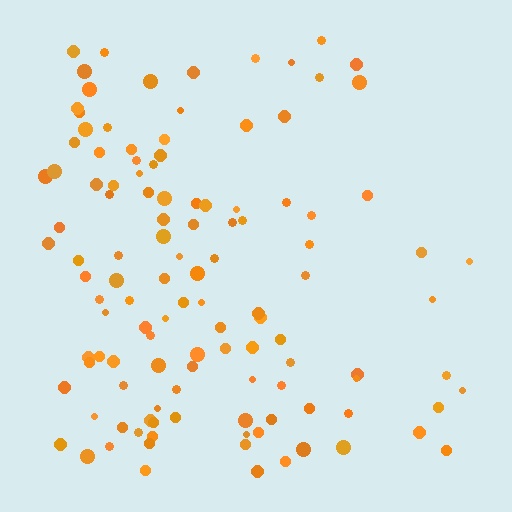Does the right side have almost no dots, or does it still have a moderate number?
Still a moderate number, just noticeably fewer than the left.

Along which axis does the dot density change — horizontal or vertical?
Horizontal.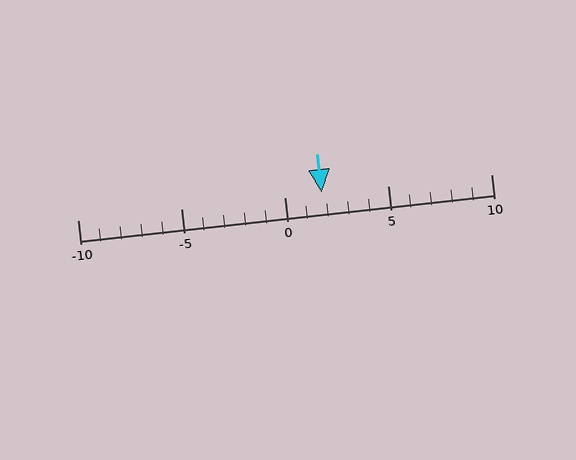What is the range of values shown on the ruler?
The ruler shows values from -10 to 10.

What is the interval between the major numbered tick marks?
The major tick marks are spaced 5 units apart.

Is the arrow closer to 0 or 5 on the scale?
The arrow is closer to 0.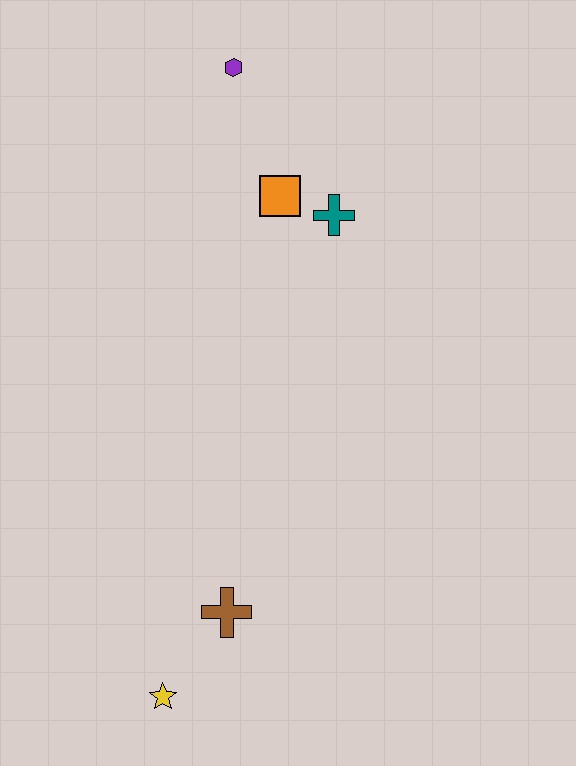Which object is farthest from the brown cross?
The purple hexagon is farthest from the brown cross.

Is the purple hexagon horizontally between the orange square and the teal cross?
No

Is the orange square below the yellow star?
No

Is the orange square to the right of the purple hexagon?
Yes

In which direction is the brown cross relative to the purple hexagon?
The brown cross is below the purple hexagon.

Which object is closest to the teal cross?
The orange square is closest to the teal cross.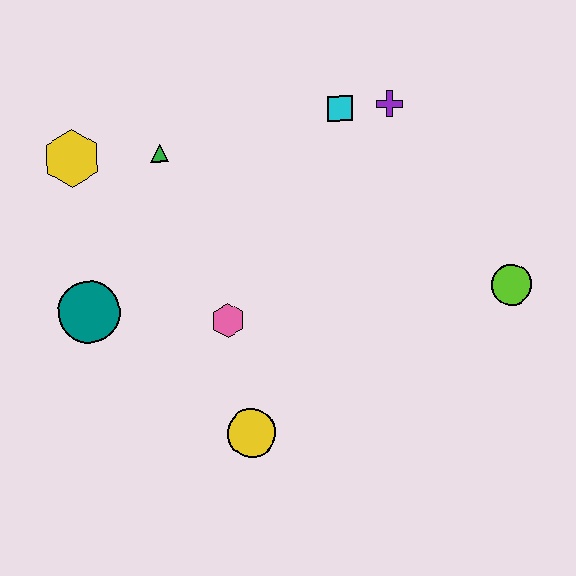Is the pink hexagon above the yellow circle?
Yes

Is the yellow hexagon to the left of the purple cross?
Yes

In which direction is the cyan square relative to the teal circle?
The cyan square is to the right of the teal circle.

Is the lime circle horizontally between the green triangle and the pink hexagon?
No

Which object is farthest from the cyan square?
The yellow circle is farthest from the cyan square.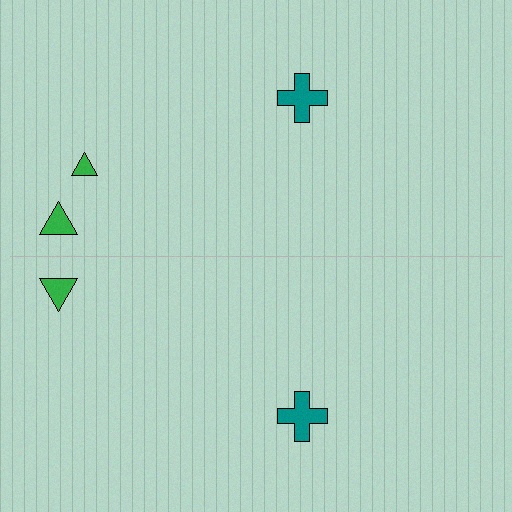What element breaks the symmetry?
A green triangle is missing from the bottom side.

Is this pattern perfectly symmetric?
No, the pattern is not perfectly symmetric. A green triangle is missing from the bottom side.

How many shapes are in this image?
There are 5 shapes in this image.